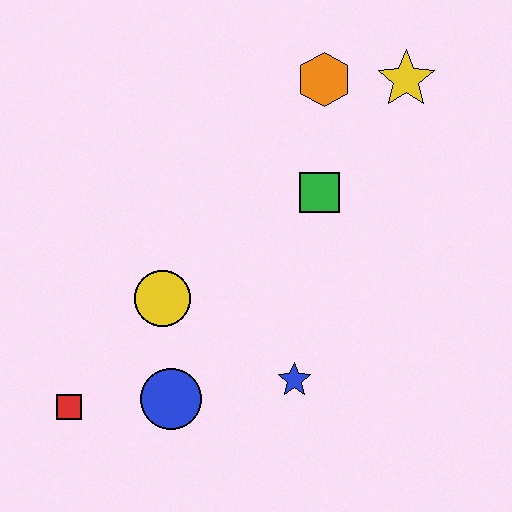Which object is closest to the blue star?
The blue circle is closest to the blue star.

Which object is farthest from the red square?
The yellow star is farthest from the red square.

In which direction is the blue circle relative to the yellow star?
The blue circle is below the yellow star.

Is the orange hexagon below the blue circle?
No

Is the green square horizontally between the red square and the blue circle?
No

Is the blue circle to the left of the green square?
Yes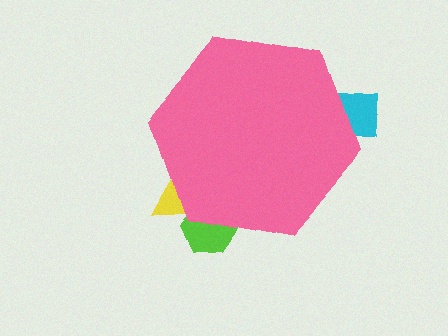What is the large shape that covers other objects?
A pink hexagon.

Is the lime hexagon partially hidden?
Yes, the lime hexagon is partially hidden behind the pink hexagon.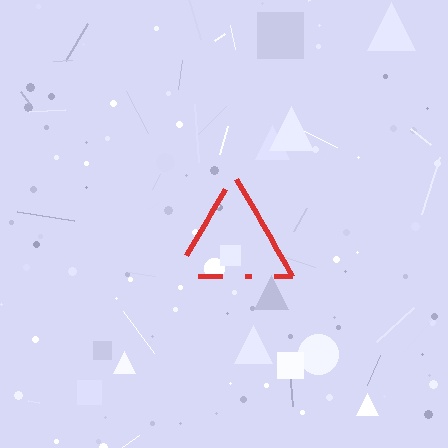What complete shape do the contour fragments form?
The contour fragments form a triangle.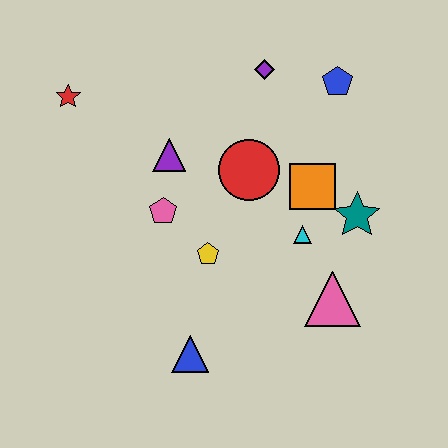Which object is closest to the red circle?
The orange square is closest to the red circle.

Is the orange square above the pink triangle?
Yes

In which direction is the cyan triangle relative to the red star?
The cyan triangle is to the right of the red star.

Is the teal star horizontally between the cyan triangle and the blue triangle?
No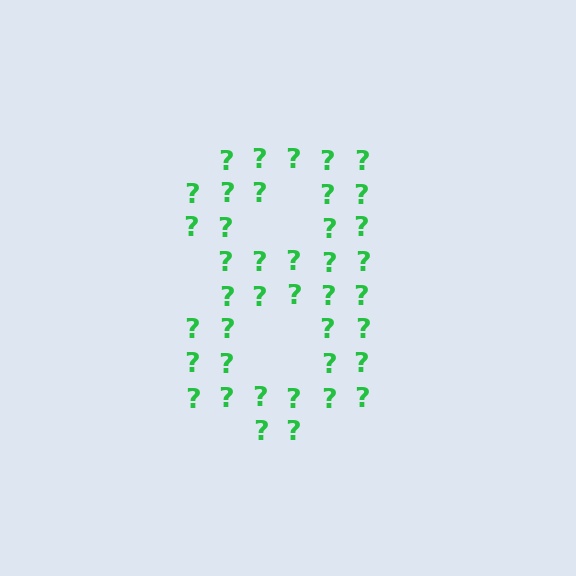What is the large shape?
The large shape is the digit 8.